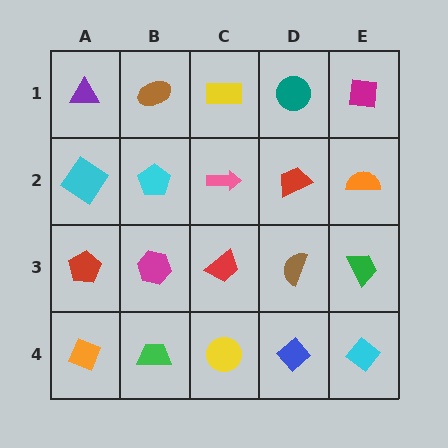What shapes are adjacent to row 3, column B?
A cyan pentagon (row 2, column B), a green trapezoid (row 4, column B), a red pentagon (row 3, column A), a red trapezoid (row 3, column C).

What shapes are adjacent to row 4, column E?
A green trapezoid (row 3, column E), a blue diamond (row 4, column D).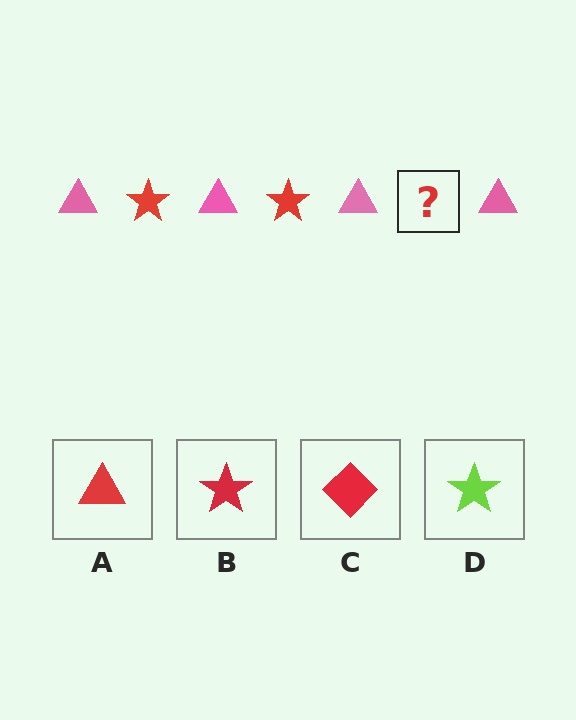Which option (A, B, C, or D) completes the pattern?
B.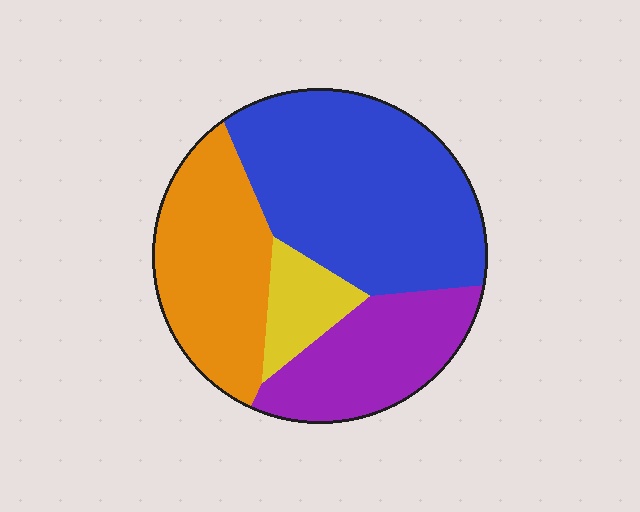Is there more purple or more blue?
Blue.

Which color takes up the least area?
Yellow, at roughly 10%.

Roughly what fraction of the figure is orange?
Orange covers 27% of the figure.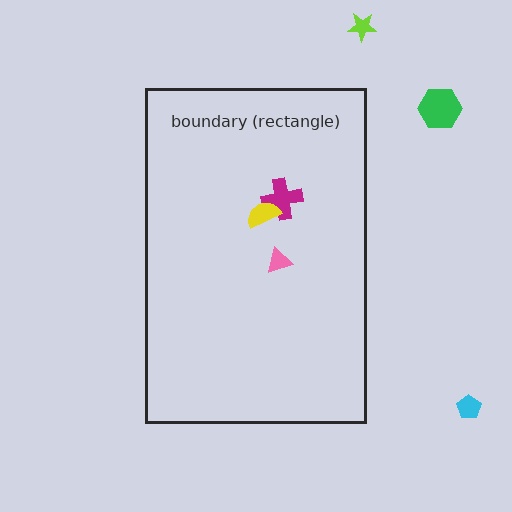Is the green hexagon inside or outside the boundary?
Outside.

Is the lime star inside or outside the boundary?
Outside.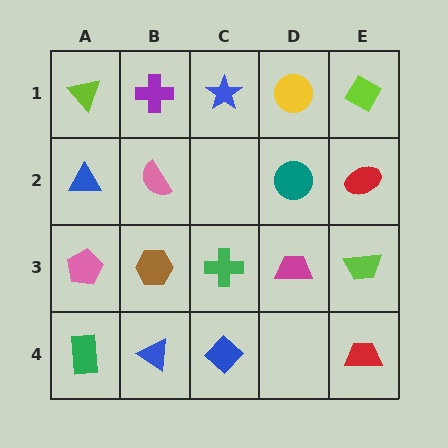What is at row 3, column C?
A green cross.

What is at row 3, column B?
A brown hexagon.